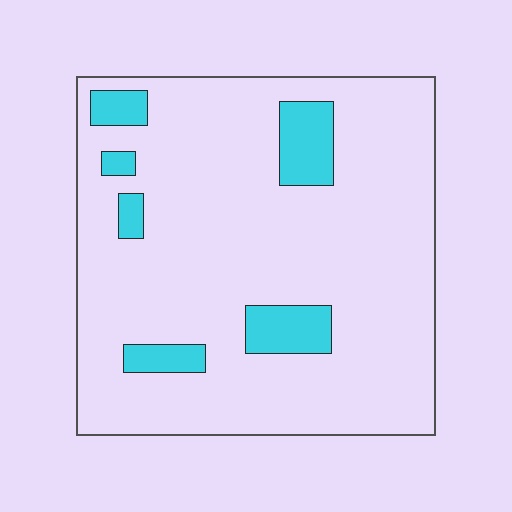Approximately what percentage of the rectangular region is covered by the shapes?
Approximately 10%.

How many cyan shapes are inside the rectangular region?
6.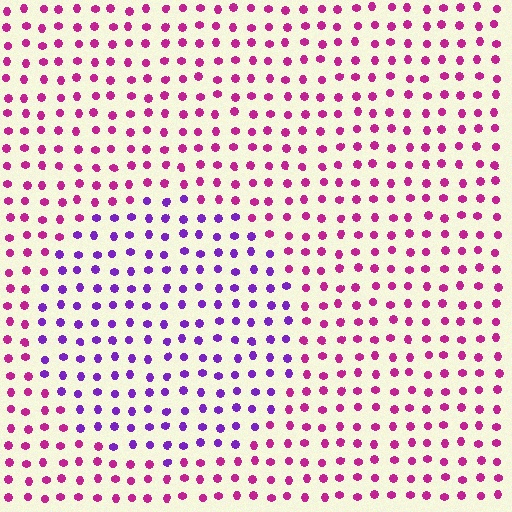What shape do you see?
I see a circle.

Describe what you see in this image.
The image is filled with small magenta elements in a uniform arrangement. A circle-shaped region is visible where the elements are tinted to a slightly different hue, forming a subtle color boundary.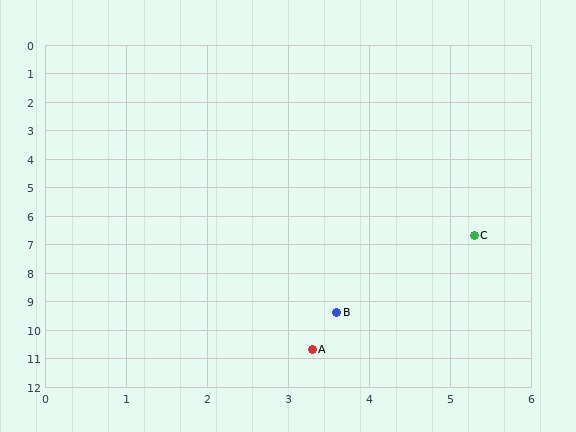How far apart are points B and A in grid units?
Points B and A are about 1.3 grid units apart.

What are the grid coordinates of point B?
Point B is at approximately (3.6, 9.4).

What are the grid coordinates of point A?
Point A is at approximately (3.3, 10.7).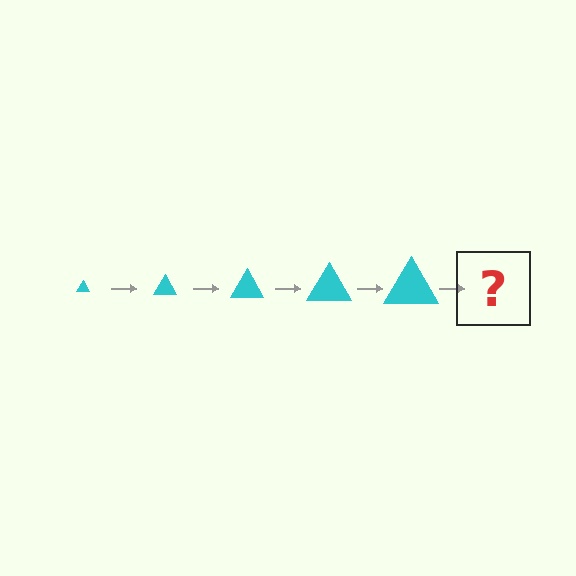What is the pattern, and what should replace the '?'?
The pattern is that the triangle gets progressively larger each step. The '?' should be a cyan triangle, larger than the previous one.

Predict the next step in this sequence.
The next step is a cyan triangle, larger than the previous one.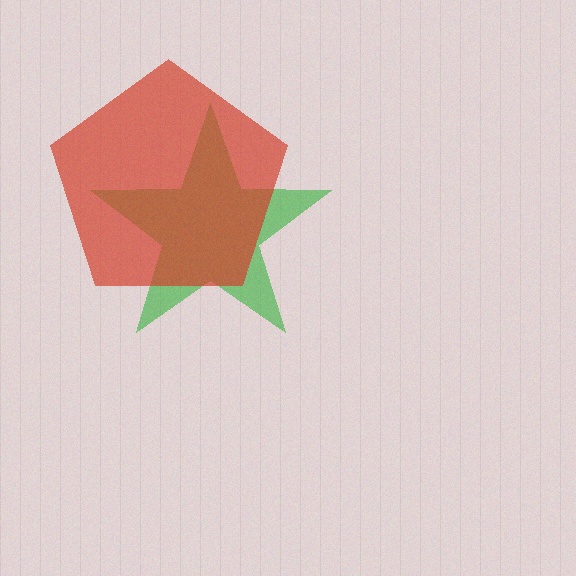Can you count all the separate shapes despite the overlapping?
Yes, there are 2 separate shapes.